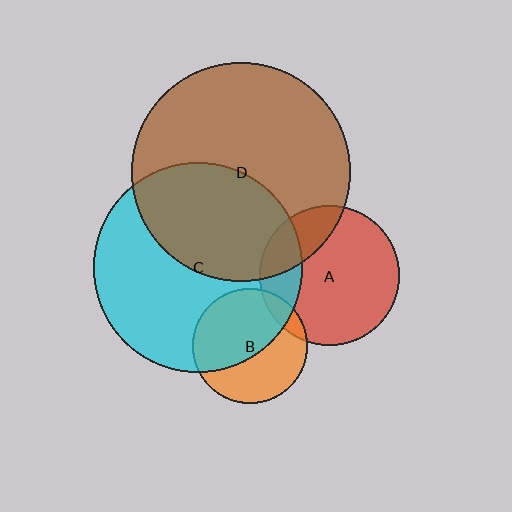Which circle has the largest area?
Circle D (brown).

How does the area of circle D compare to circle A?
Approximately 2.4 times.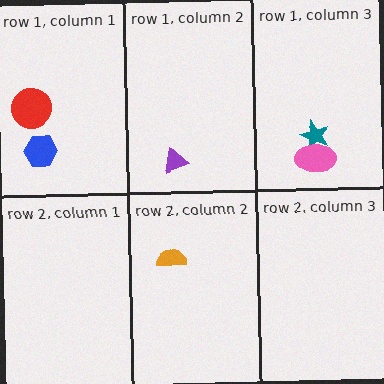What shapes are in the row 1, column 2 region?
The purple triangle.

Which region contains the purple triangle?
The row 1, column 2 region.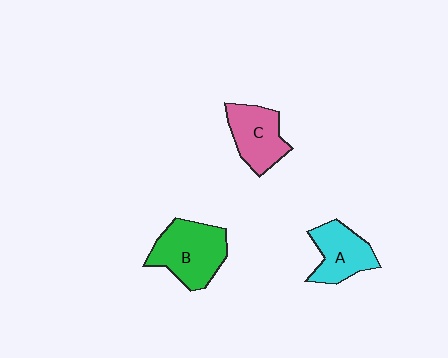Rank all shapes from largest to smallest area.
From largest to smallest: B (green), C (pink), A (cyan).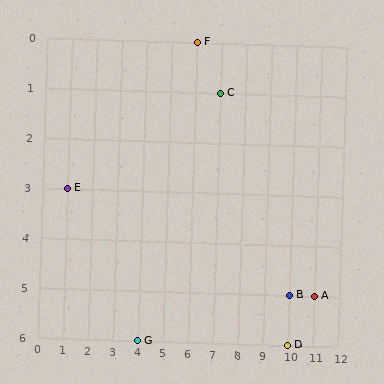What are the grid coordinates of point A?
Point A is at grid coordinates (11, 5).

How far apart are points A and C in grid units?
Points A and C are 4 columns and 4 rows apart (about 5.7 grid units diagonally).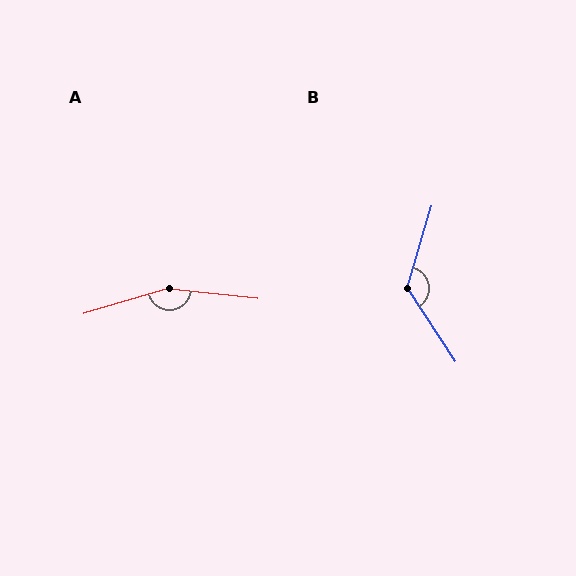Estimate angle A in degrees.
Approximately 157 degrees.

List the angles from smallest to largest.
B (130°), A (157°).